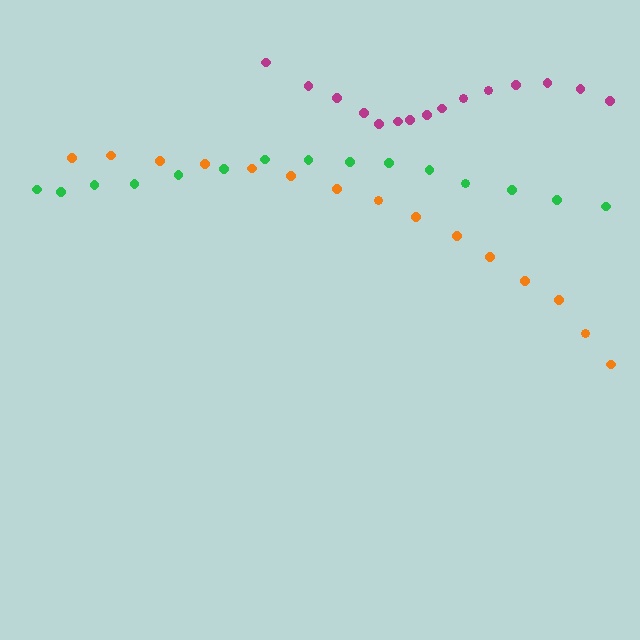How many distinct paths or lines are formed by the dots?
There are 3 distinct paths.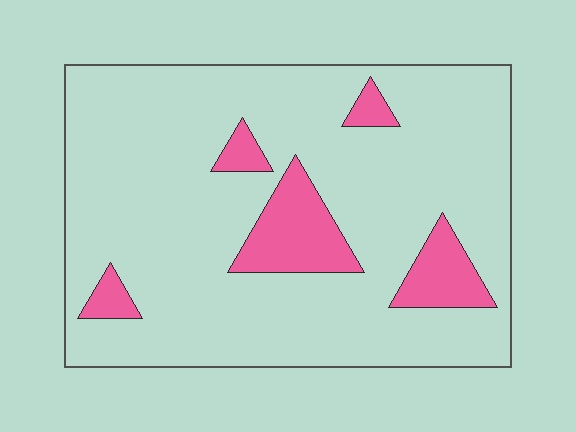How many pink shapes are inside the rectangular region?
5.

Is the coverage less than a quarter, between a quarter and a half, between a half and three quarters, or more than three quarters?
Less than a quarter.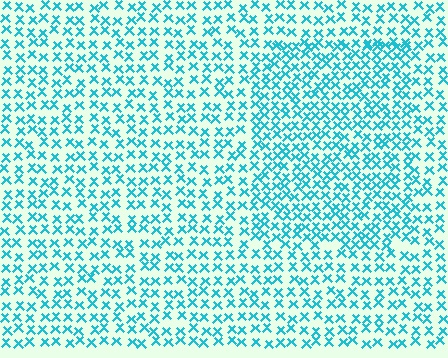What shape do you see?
I see a rectangle.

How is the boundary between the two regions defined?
The boundary is defined by a change in element density (approximately 1.5x ratio). All elements are the same color, size, and shape.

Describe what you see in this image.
The image contains small cyan elements arranged at two different densities. A rectangle-shaped region is visible where the elements are more densely packed than the surrounding area.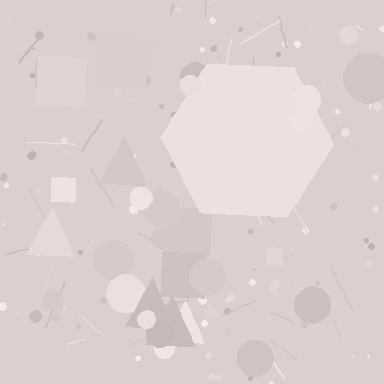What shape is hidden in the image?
A hexagon is hidden in the image.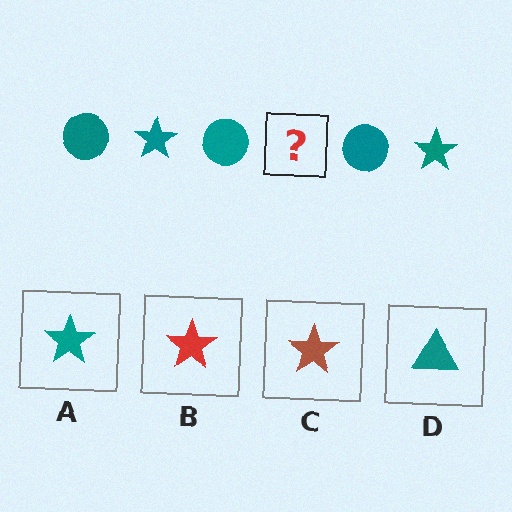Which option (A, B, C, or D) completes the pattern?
A.